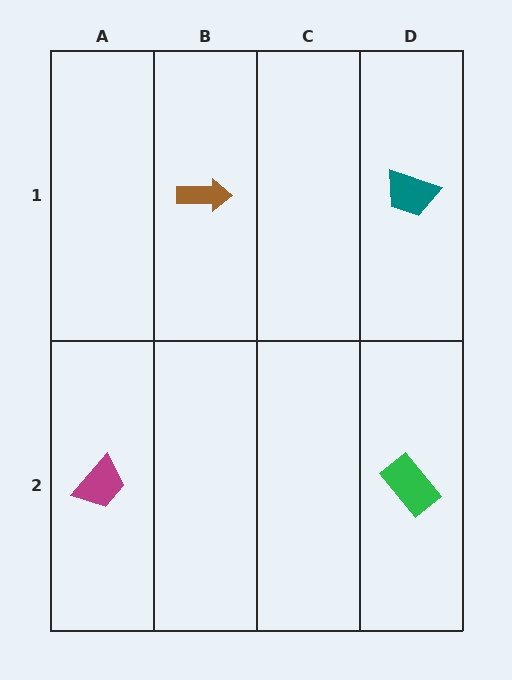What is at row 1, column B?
A brown arrow.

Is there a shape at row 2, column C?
No, that cell is empty.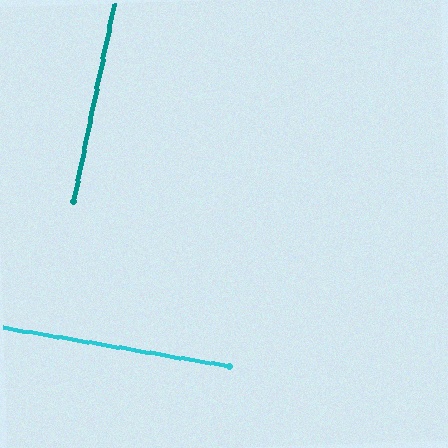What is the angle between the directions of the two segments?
Approximately 88 degrees.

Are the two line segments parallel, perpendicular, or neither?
Perpendicular — they meet at approximately 88°.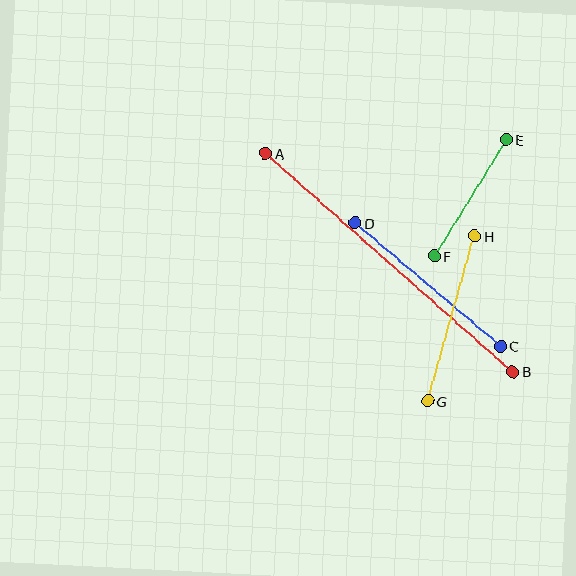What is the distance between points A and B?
The distance is approximately 330 pixels.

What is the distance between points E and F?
The distance is approximately 137 pixels.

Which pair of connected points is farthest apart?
Points A and B are farthest apart.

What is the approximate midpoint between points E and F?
The midpoint is at approximately (470, 198) pixels.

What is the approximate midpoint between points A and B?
The midpoint is at approximately (389, 263) pixels.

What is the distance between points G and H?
The distance is approximately 171 pixels.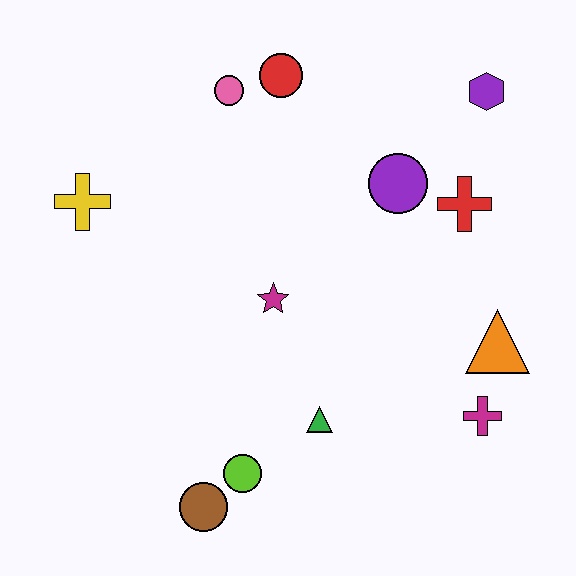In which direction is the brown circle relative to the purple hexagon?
The brown circle is below the purple hexagon.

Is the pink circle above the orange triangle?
Yes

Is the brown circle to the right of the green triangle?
No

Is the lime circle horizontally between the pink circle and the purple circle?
Yes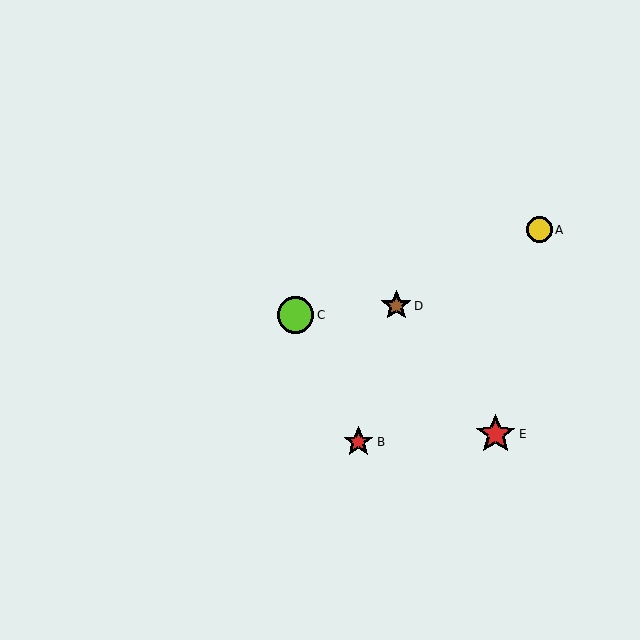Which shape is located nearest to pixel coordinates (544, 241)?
The yellow circle (labeled A) at (539, 230) is nearest to that location.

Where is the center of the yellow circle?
The center of the yellow circle is at (539, 230).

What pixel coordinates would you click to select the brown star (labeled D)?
Click at (396, 306) to select the brown star D.